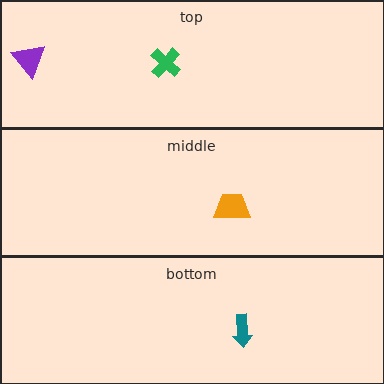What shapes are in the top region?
The green cross, the purple triangle.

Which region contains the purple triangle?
The top region.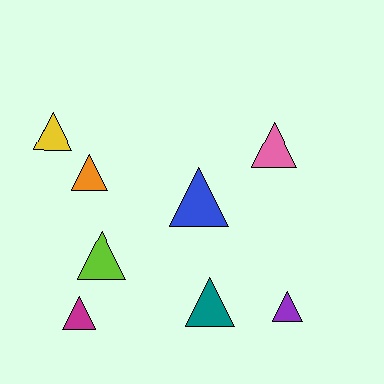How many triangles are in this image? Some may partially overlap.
There are 8 triangles.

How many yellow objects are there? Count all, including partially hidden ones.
There is 1 yellow object.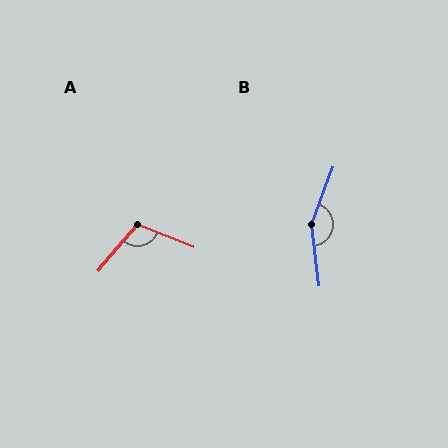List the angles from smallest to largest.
A (108°), B (152°).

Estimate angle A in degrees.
Approximately 108 degrees.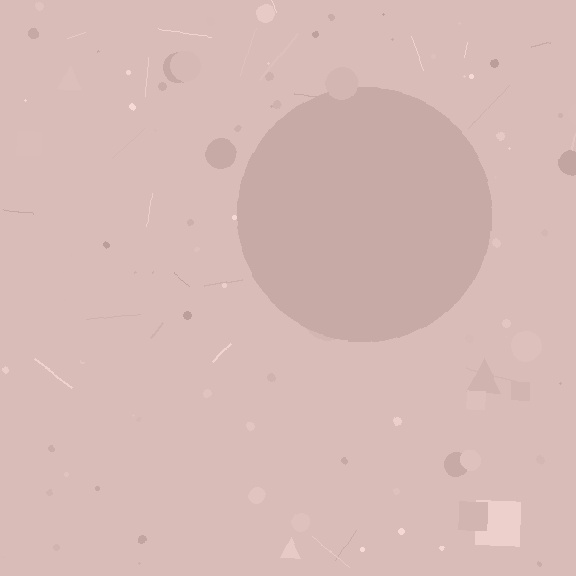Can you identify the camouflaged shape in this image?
The camouflaged shape is a circle.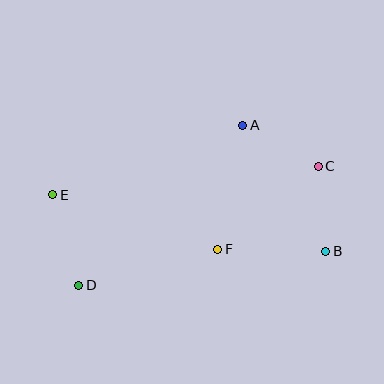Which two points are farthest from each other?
Points B and E are farthest from each other.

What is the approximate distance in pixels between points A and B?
The distance between A and B is approximately 151 pixels.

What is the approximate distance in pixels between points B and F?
The distance between B and F is approximately 108 pixels.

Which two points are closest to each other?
Points B and C are closest to each other.